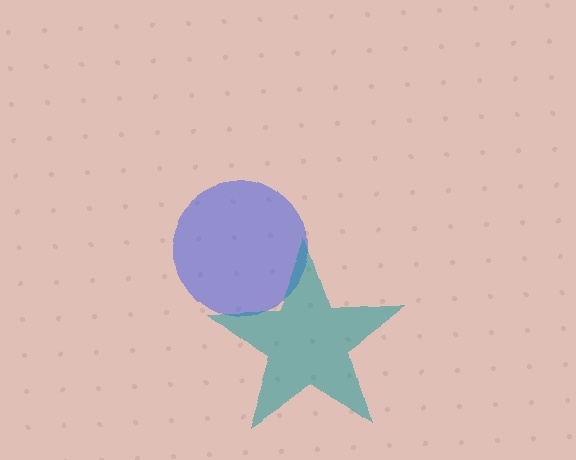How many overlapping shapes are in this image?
There are 2 overlapping shapes in the image.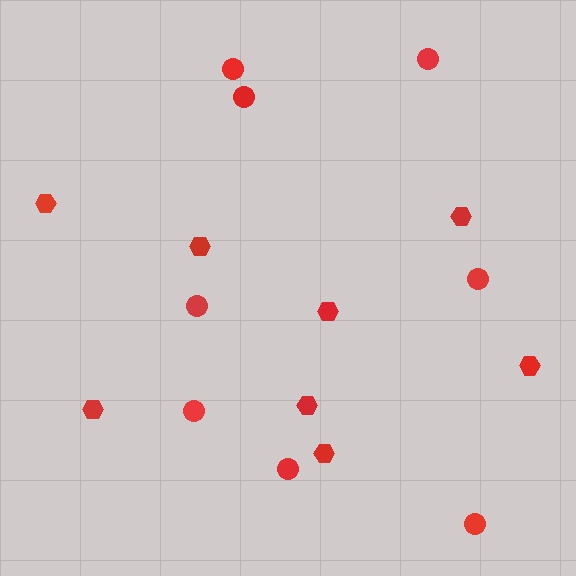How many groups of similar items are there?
There are 2 groups: one group of hexagons (8) and one group of circles (8).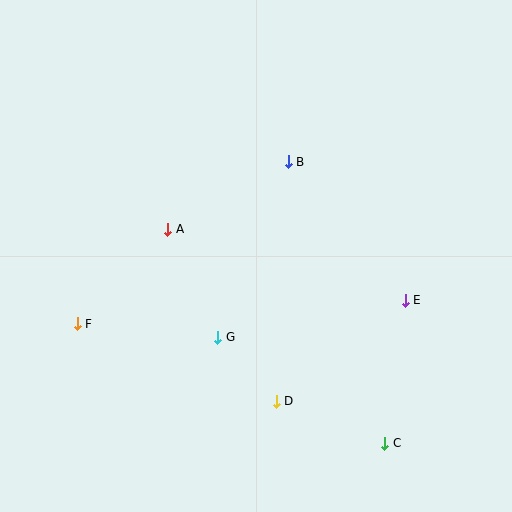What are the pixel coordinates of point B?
Point B is at (288, 162).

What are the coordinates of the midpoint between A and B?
The midpoint between A and B is at (228, 196).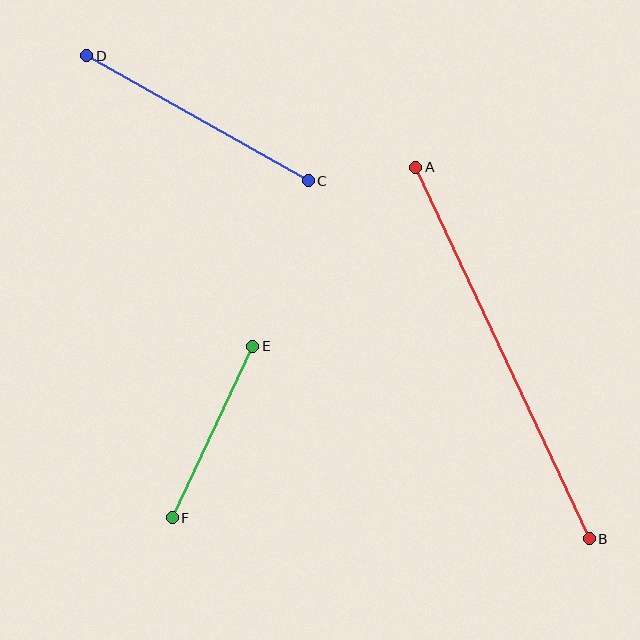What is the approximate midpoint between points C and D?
The midpoint is at approximately (197, 118) pixels.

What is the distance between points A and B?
The distance is approximately 410 pixels.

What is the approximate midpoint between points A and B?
The midpoint is at approximately (503, 353) pixels.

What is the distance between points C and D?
The distance is approximately 254 pixels.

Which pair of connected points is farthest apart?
Points A and B are farthest apart.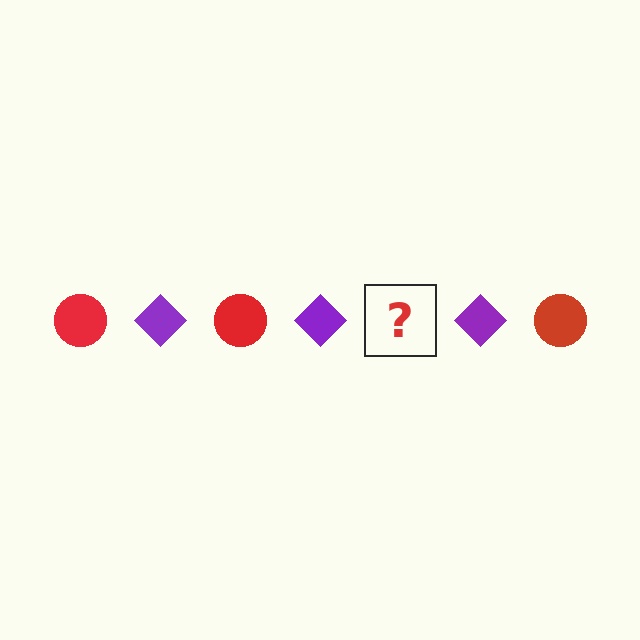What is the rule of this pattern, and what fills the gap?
The rule is that the pattern alternates between red circle and purple diamond. The gap should be filled with a red circle.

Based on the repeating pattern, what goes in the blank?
The blank should be a red circle.